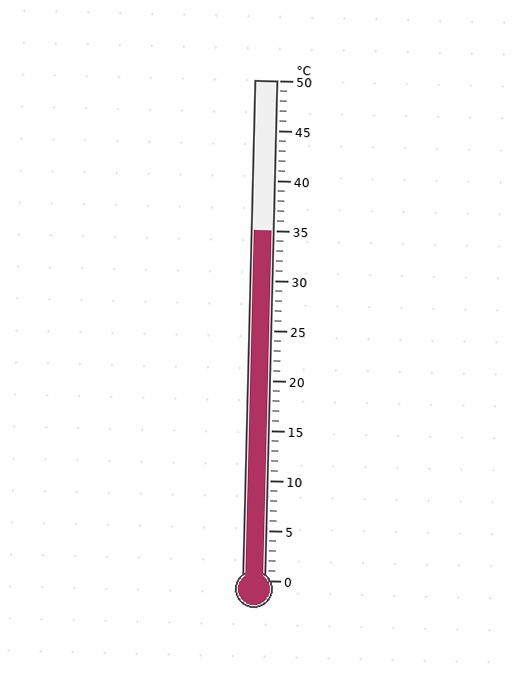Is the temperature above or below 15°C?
The temperature is above 15°C.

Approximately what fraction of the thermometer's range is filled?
The thermometer is filled to approximately 70% of its range.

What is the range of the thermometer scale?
The thermometer scale ranges from 0°C to 50°C.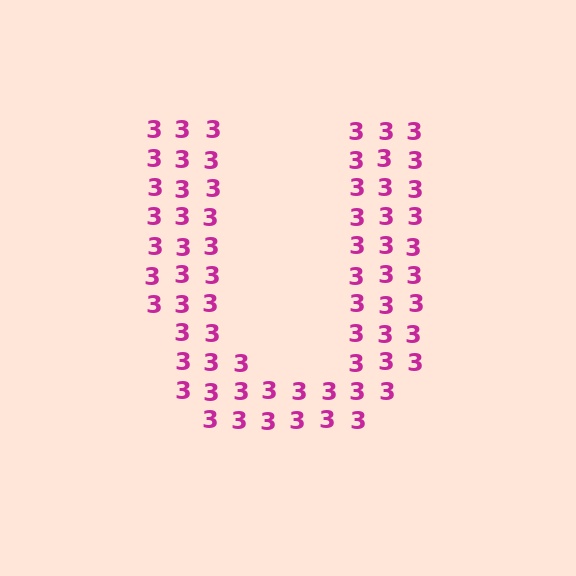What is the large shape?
The large shape is the letter U.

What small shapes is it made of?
It is made of small digit 3's.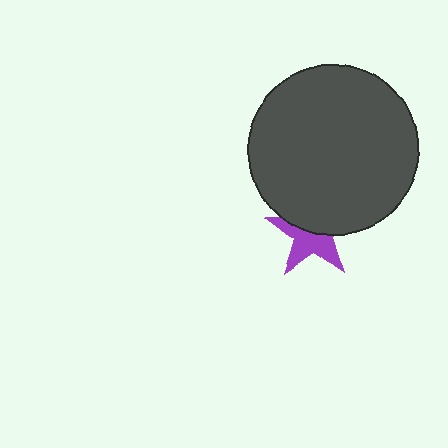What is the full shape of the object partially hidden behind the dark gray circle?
The partially hidden object is a purple star.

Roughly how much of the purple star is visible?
About half of it is visible (roughly 52%).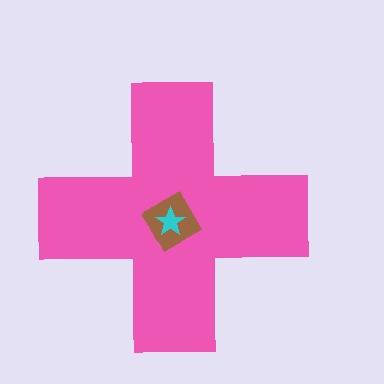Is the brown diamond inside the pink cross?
Yes.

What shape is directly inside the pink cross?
The brown diamond.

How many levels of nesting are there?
3.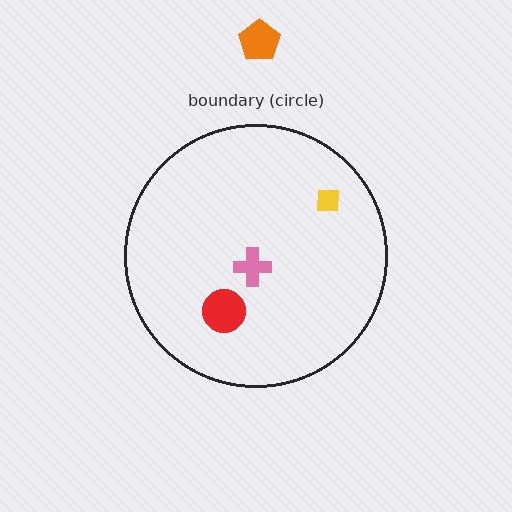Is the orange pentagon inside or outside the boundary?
Outside.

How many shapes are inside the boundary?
3 inside, 1 outside.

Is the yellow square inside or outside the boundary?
Inside.